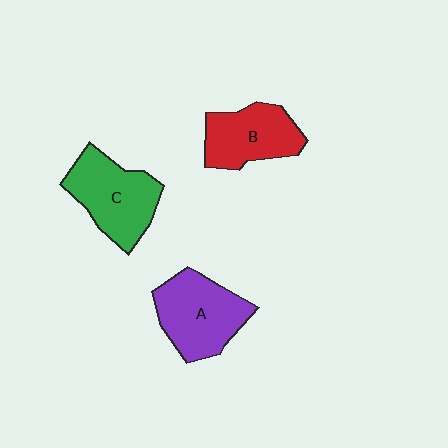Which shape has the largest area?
Shape A (purple).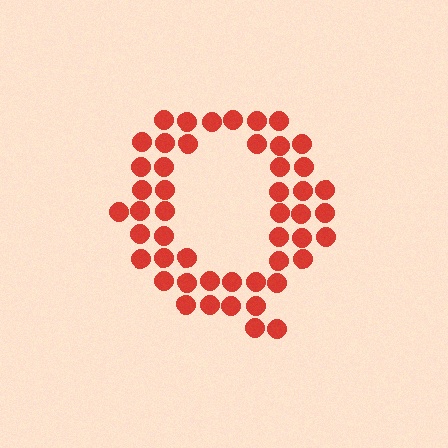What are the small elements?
The small elements are circles.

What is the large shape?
The large shape is the letter Q.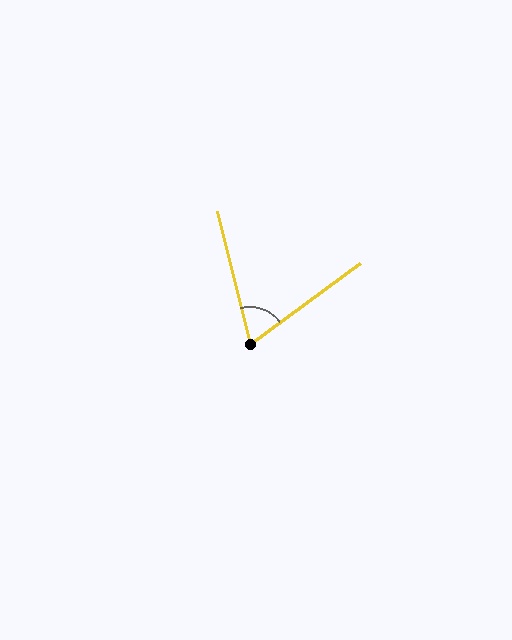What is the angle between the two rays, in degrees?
Approximately 68 degrees.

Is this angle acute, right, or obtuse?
It is acute.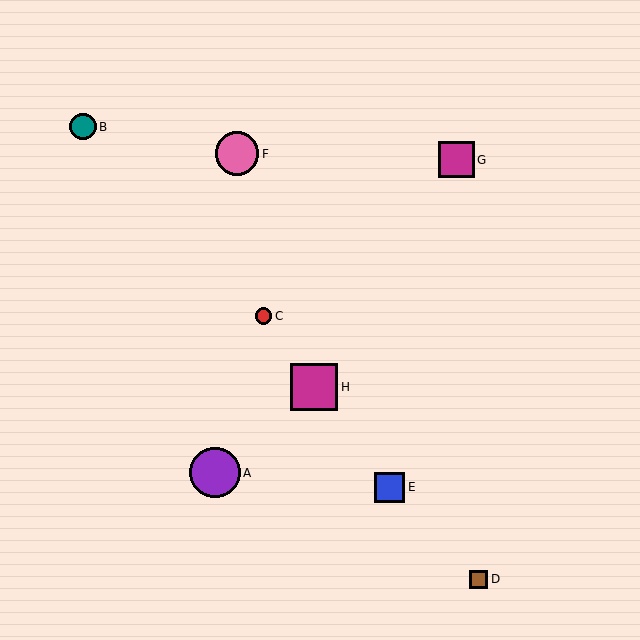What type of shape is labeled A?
Shape A is a purple circle.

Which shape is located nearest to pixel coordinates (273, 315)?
The red circle (labeled C) at (263, 316) is nearest to that location.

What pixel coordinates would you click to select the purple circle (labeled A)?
Click at (215, 473) to select the purple circle A.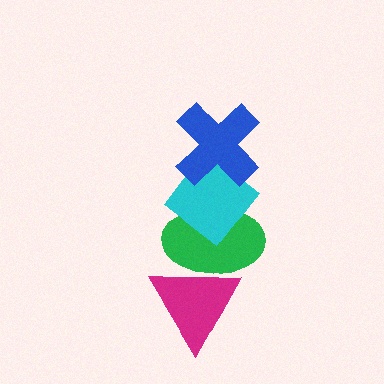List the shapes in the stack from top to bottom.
From top to bottom: the blue cross, the cyan diamond, the green ellipse, the magenta triangle.